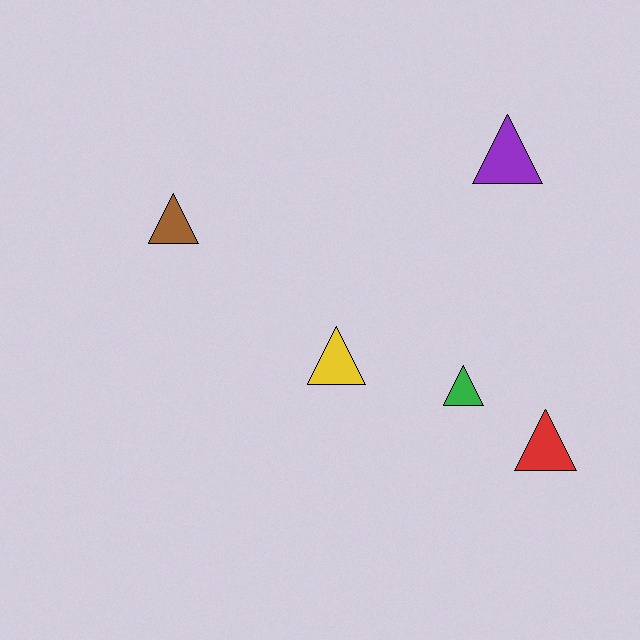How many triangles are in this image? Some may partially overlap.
There are 5 triangles.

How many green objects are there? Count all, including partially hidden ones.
There is 1 green object.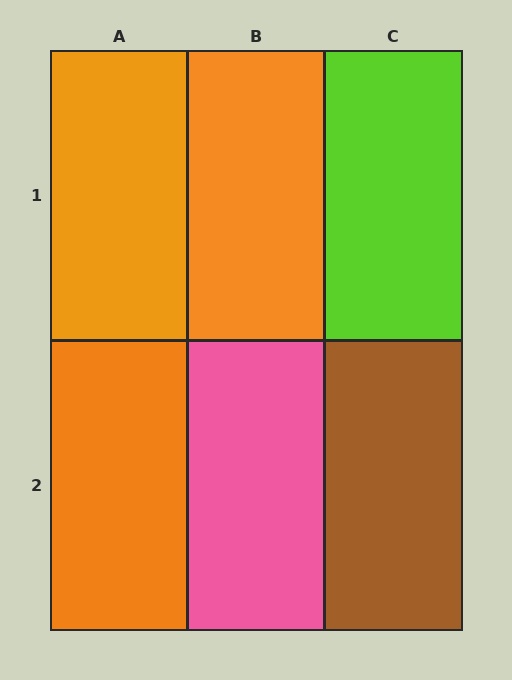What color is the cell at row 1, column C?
Lime.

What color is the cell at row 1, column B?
Orange.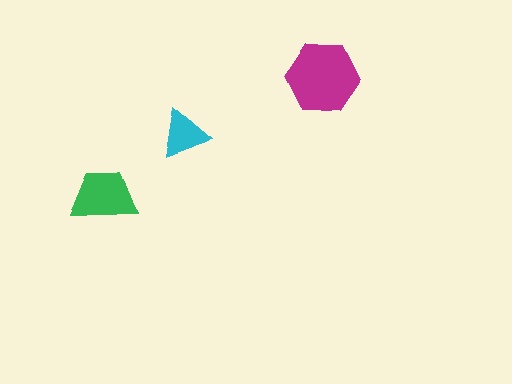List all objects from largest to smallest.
The magenta hexagon, the green trapezoid, the cyan triangle.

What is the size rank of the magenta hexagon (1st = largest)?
1st.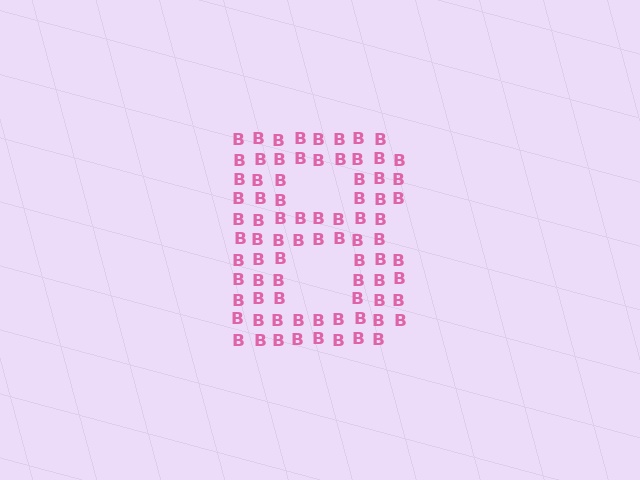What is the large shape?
The large shape is the letter B.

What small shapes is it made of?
It is made of small letter B's.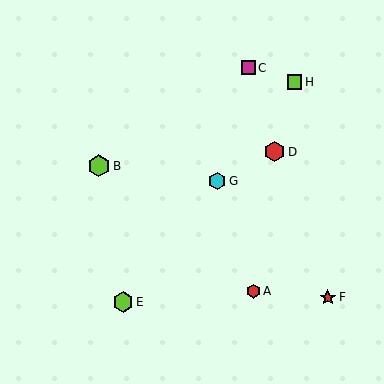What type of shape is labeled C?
Shape C is a magenta square.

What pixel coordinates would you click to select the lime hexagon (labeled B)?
Click at (99, 166) to select the lime hexagon B.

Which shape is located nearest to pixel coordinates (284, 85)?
The lime square (labeled H) at (294, 82) is nearest to that location.